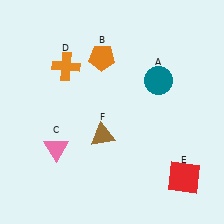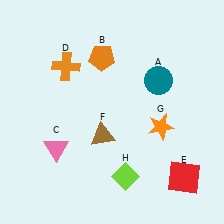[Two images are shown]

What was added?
An orange star (G), a lime diamond (H) were added in Image 2.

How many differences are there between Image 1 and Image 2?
There are 2 differences between the two images.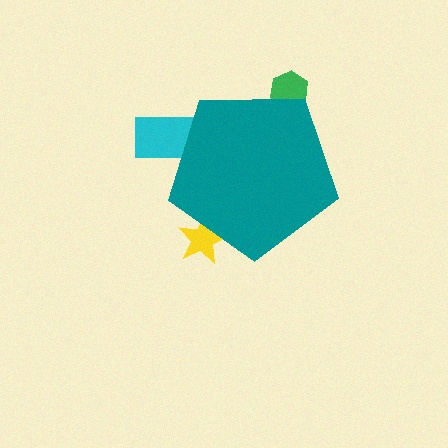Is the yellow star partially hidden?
Yes, the yellow star is partially hidden behind the teal pentagon.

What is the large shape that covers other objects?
A teal pentagon.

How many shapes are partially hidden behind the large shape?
3 shapes are partially hidden.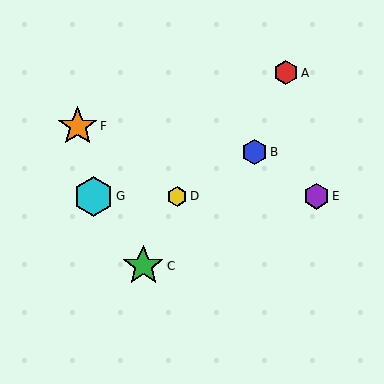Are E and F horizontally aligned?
No, E is at y≈196 and F is at y≈126.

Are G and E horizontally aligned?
Yes, both are at y≈196.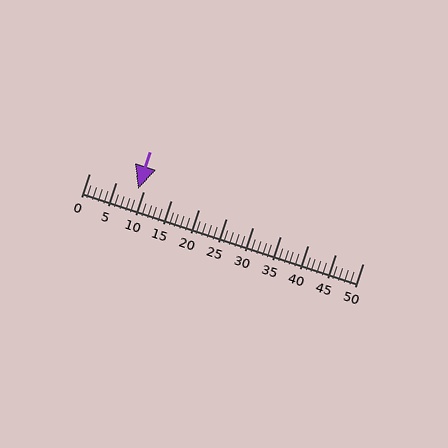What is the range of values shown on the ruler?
The ruler shows values from 0 to 50.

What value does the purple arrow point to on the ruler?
The purple arrow points to approximately 9.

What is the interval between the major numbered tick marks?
The major tick marks are spaced 5 units apart.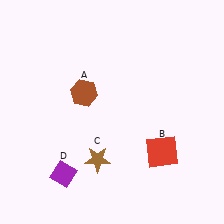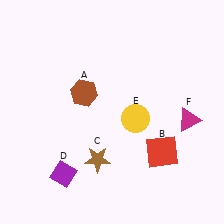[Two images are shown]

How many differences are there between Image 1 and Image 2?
There are 2 differences between the two images.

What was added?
A yellow circle (E), a magenta triangle (F) were added in Image 2.